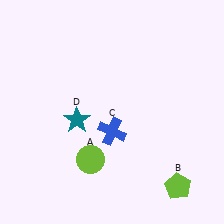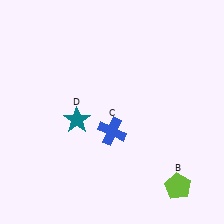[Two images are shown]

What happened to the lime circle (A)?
The lime circle (A) was removed in Image 2. It was in the bottom-left area of Image 1.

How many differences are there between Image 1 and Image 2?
There is 1 difference between the two images.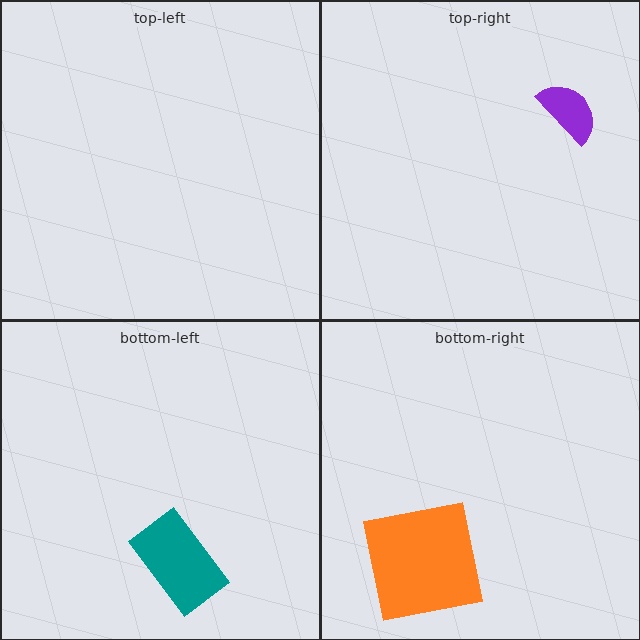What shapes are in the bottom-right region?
The orange square.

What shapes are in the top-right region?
The purple semicircle.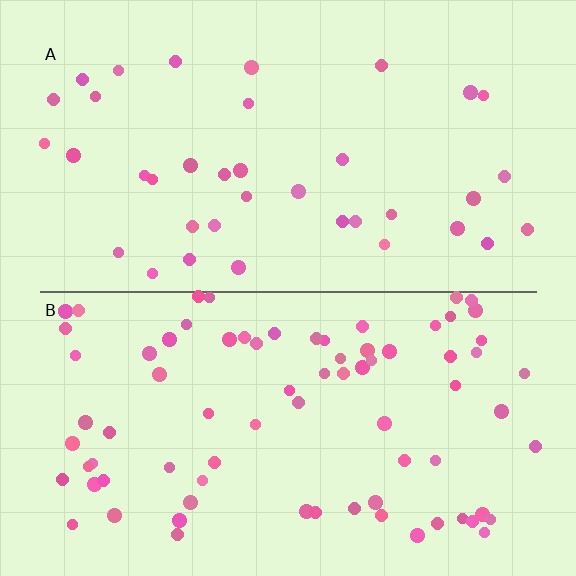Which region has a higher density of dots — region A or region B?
B (the bottom).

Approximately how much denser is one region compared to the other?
Approximately 2.1× — region B over region A.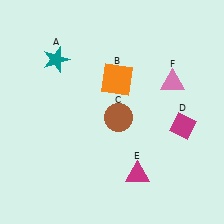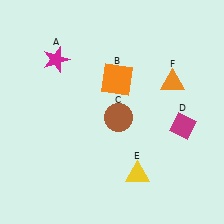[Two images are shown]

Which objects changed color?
A changed from teal to magenta. E changed from magenta to yellow. F changed from pink to orange.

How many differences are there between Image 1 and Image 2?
There are 3 differences between the two images.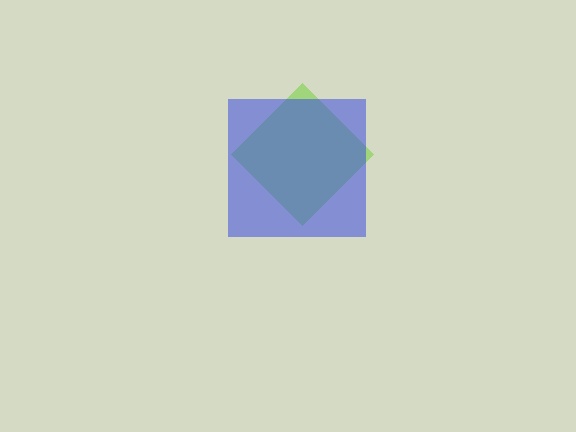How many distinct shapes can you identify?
There are 2 distinct shapes: a lime diamond, a blue square.